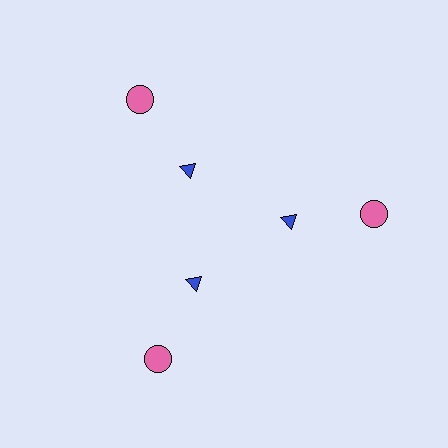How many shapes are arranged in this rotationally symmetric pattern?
There are 6 shapes, arranged in 3 groups of 2.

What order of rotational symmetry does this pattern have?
This pattern has 3-fold rotational symmetry.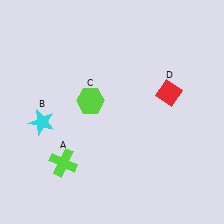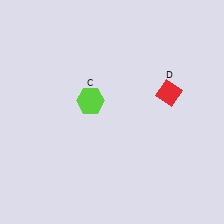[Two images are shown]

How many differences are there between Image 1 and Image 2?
There are 2 differences between the two images.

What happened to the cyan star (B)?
The cyan star (B) was removed in Image 2. It was in the bottom-left area of Image 1.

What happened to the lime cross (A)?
The lime cross (A) was removed in Image 2. It was in the bottom-left area of Image 1.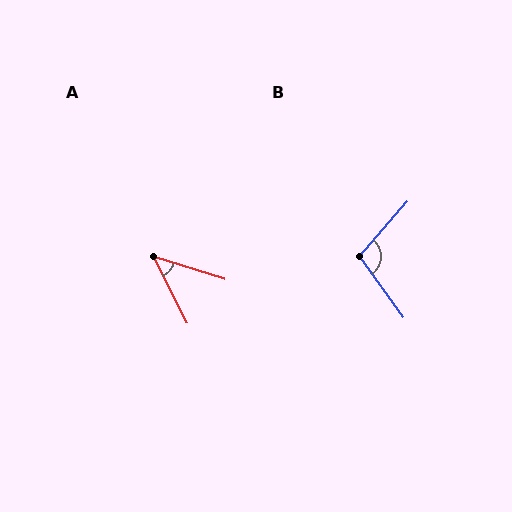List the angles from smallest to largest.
A (46°), B (104°).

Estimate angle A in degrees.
Approximately 46 degrees.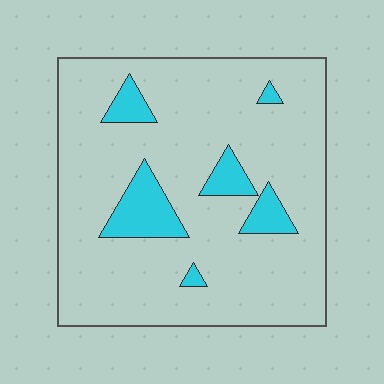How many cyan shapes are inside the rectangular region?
6.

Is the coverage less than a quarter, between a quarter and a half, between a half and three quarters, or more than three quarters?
Less than a quarter.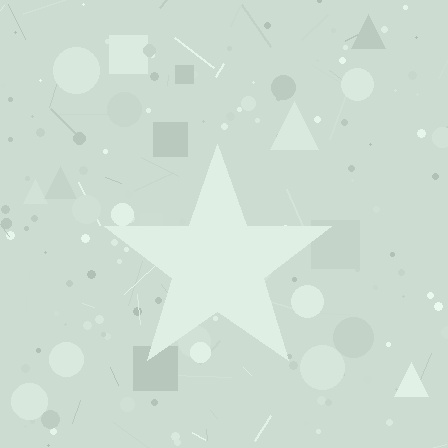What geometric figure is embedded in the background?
A star is embedded in the background.